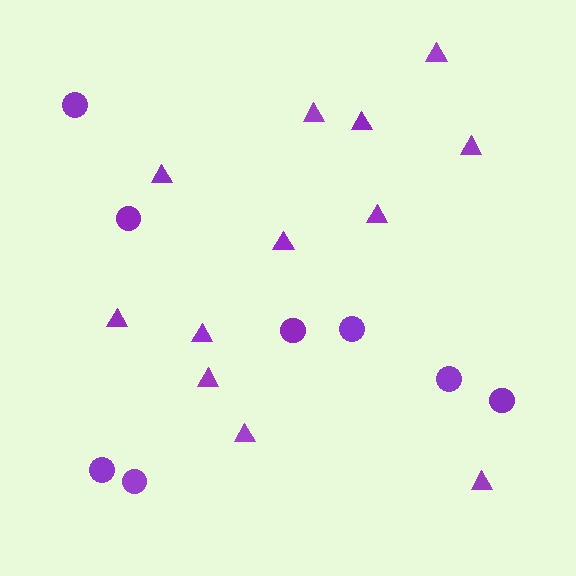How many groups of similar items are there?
There are 2 groups: one group of circles (8) and one group of triangles (12).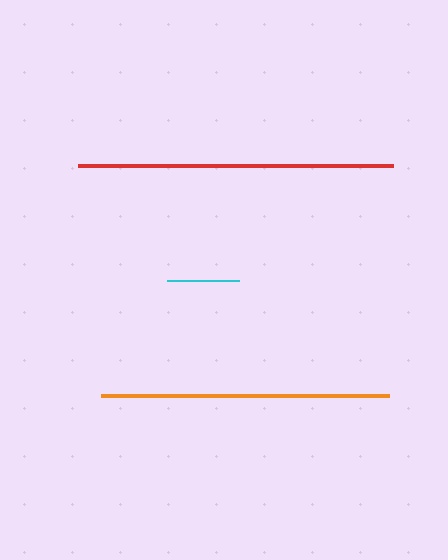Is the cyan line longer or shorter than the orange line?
The orange line is longer than the cyan line.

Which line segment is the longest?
The red line is the longest at approximately 314 pixels.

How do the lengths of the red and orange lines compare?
The red and orange lines are approximately the same length.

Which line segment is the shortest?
The cyan line is the shortest at approximately 72 pixels.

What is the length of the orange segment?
The orange segment is approximately 288 pixels long.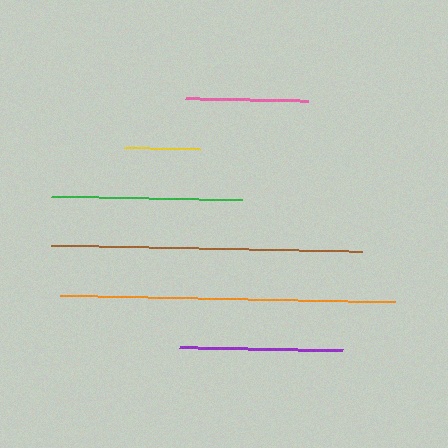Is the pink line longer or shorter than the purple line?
The purple line is longer than the pink line.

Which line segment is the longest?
The orange line is the longest at approximately 336 pixels.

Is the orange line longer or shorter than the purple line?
The orange line is longer than the purple line.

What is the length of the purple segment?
The purple segment is approximately 163 pixels long.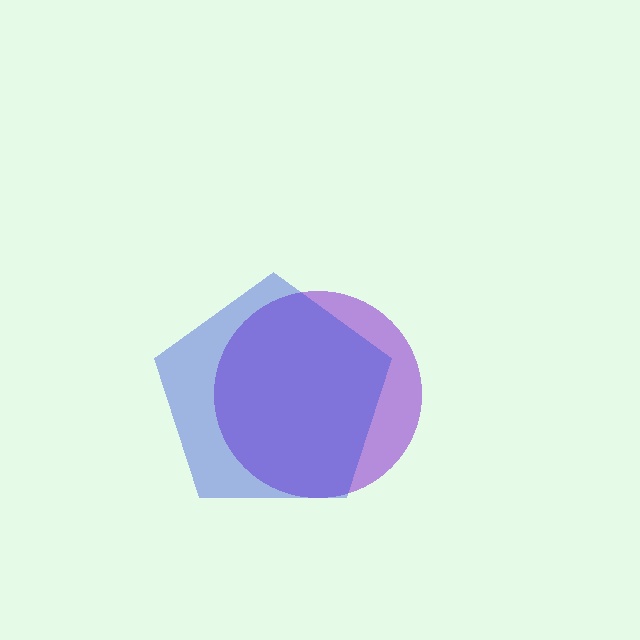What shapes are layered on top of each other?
The layered shapes are: a purple circle, a blue pentagon.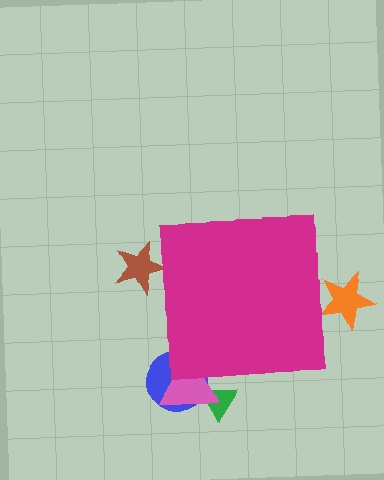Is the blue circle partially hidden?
Yes, the blue circle is partially hidden behind the magenta square.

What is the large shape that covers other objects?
A magenta square.